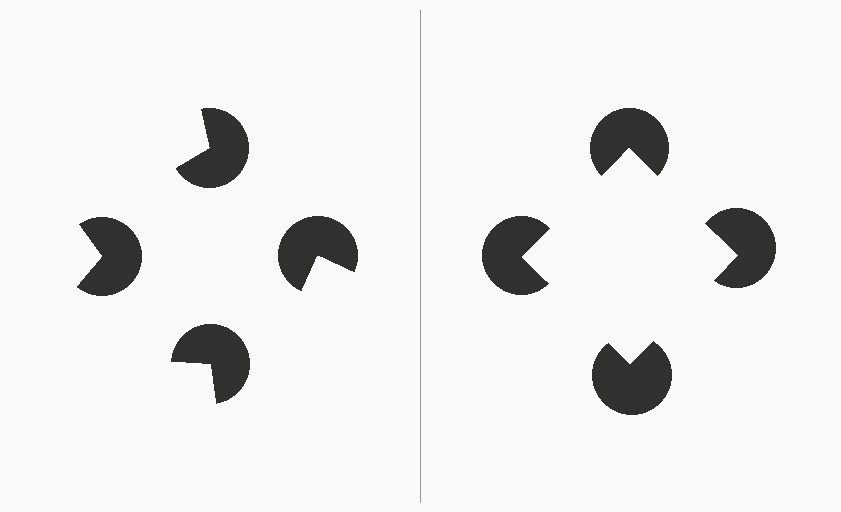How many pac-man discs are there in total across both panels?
8 — 4 on each side.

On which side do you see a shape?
An illusory square appears on the right side. On the left side the wedge cuts are rotated, so no coherent shape forms.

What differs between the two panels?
The pac-man discs are positioned identically on both sides; only the wedge orientations differ. On the right they align to a square; on the left they are misaligned.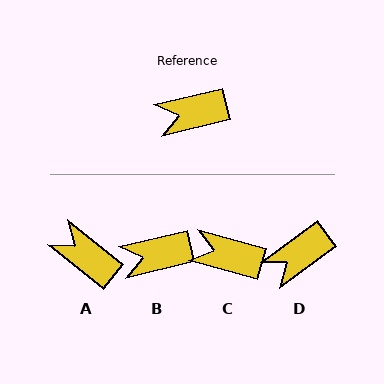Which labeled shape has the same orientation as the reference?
B.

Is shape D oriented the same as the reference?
No, it is off by about 23 degrees.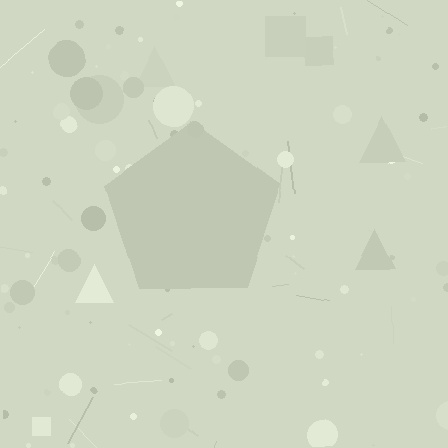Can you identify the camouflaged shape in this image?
The camouflaged shape is a pentagon.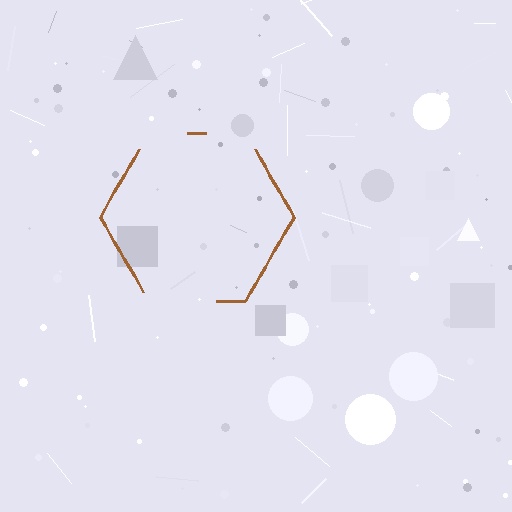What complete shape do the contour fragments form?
The contour fragments form a hexagon.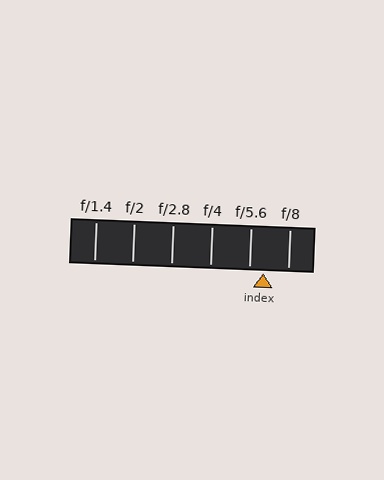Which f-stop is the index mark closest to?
The index mark is closest to f/5.6.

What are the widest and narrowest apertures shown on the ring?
The widest aperture shown is f/1.4 and the narrowest is f/8.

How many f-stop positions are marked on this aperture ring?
There are 6 f-stop positions marked.